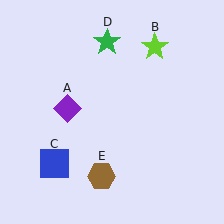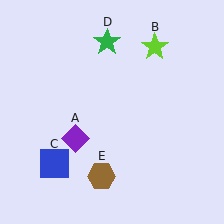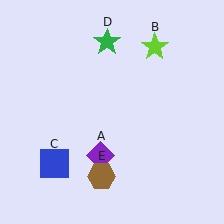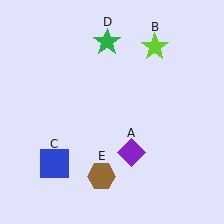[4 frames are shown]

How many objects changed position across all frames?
1 object changed position: purple diamond (object A).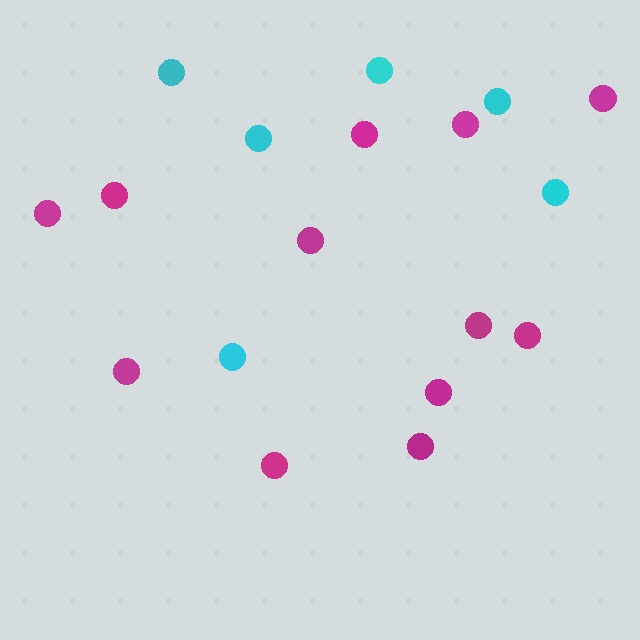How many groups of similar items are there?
There are 2 groups: one group of magenta circles (12) and one group of cyan circles (6).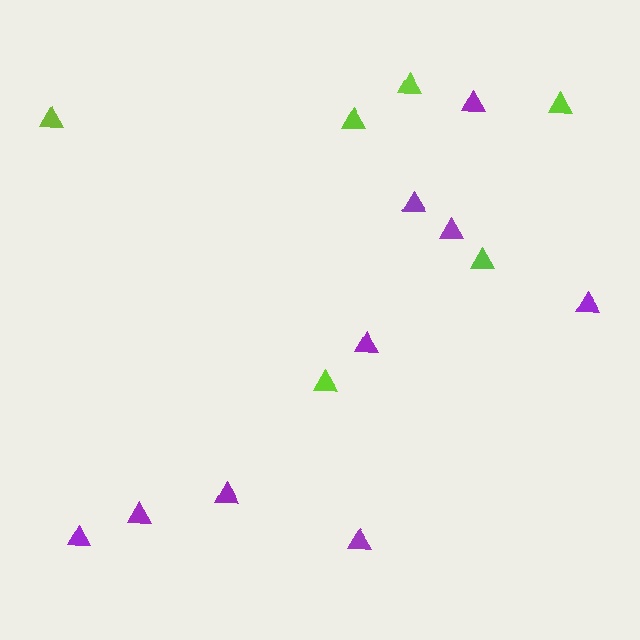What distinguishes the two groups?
There are 2 groups: one group of purple triangles (9) and one group of lime triangles (6).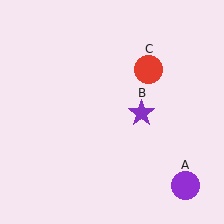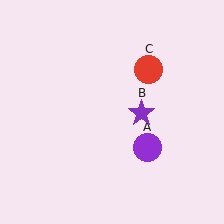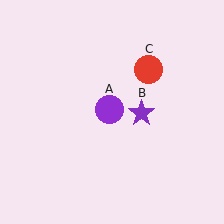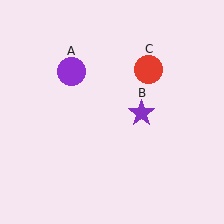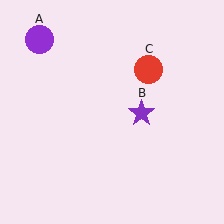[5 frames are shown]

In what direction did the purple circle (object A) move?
The purple circle (object A) moved up and to the left.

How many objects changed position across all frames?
1 object changed position: purple circle (object A).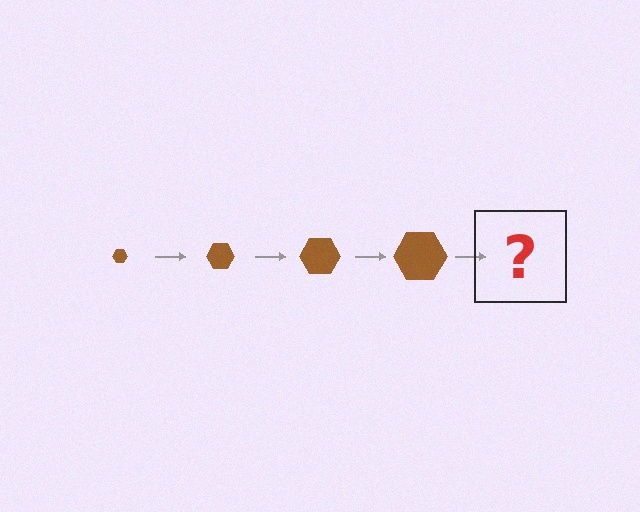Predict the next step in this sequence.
The next step is a brown hexagon, larger than the previous one.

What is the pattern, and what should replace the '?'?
The pattern is that the hexagon gets progressively larger each step. The '?' should be a brown hexagon, larger than the previous one.